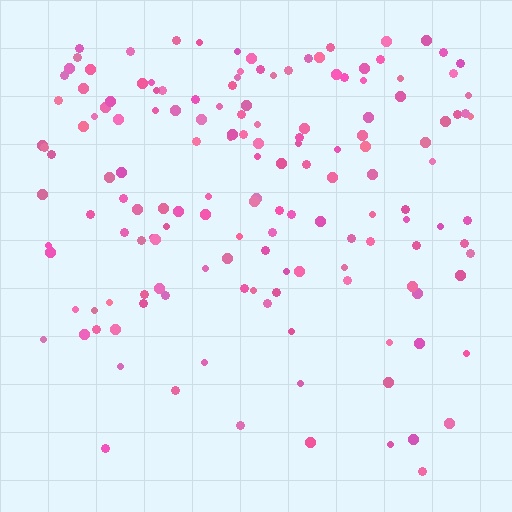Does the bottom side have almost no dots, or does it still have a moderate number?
Still a moderate number, just noticeably fewer than the top.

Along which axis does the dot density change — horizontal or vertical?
Vertical.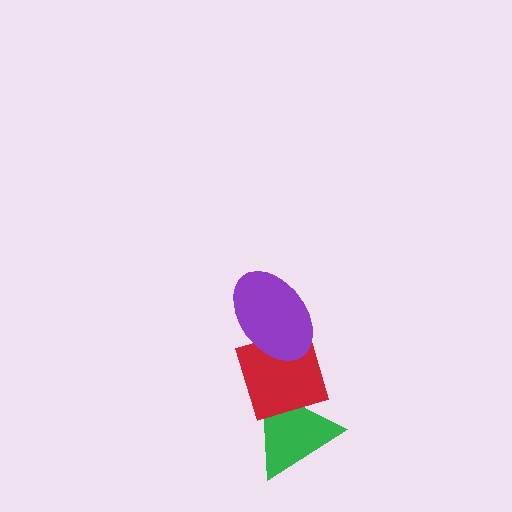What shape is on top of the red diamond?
The purple ellipse is on top of the red diamond.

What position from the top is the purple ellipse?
The purple ellipse is 1st from the top.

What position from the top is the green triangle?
The green triangle is 3rd from the top.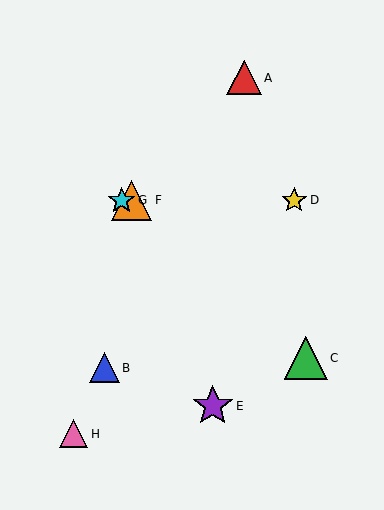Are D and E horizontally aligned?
No, D is at y≈200 and E is at y≈406.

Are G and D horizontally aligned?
Yes, both are at y≈200.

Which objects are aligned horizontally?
Objects D, F, G are aligned horizontally.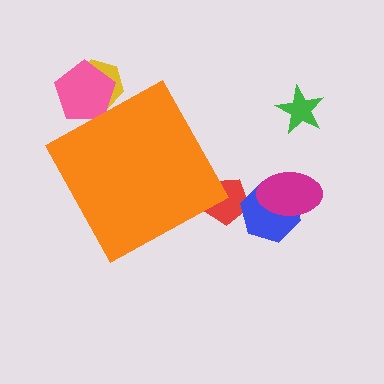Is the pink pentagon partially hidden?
Yes, the pink pentagon is partially hidden behind the orange diamond.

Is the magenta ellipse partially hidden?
No, the magenta ellipse is fully visible.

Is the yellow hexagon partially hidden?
Yes, the yellow hexagon is partially hidden behind the orange diamond.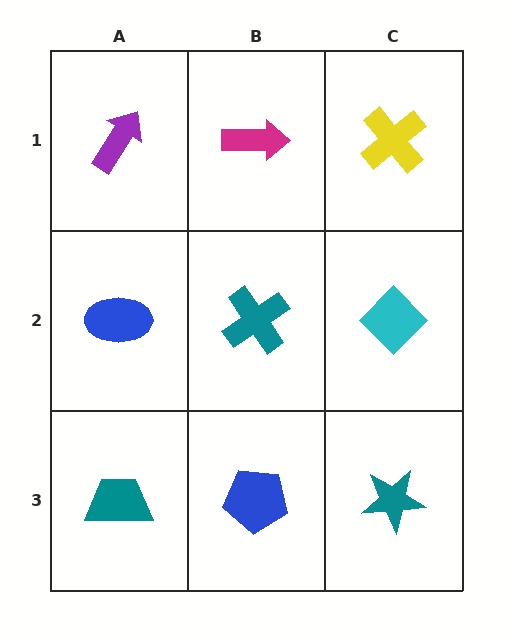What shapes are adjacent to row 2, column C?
A yellow cross (row 1, column C), a teal star (row 3, column C), a teal cross (row 2, column B).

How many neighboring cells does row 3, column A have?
2.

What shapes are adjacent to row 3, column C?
A cyan diamond (row 2, column C), a blue pentagon (row 3, column B).